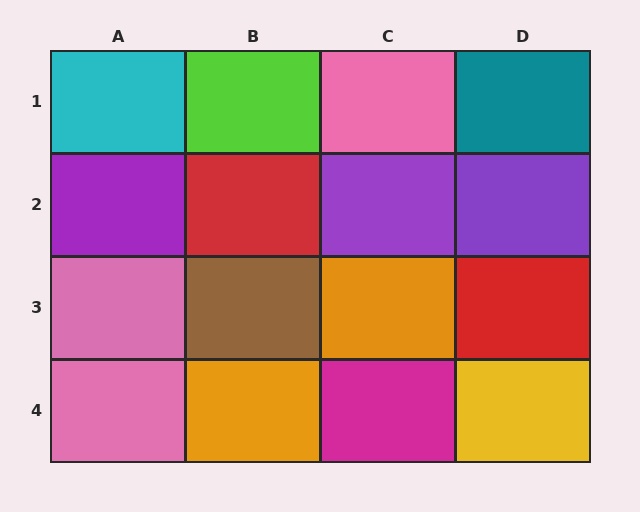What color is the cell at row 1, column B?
Lime.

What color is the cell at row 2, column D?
Purple.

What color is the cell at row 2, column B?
Red.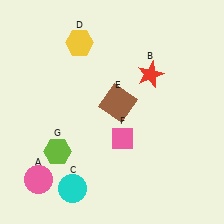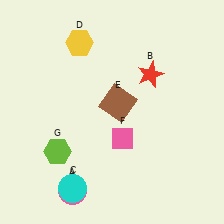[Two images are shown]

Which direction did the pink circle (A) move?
The pink circle (A) moved right.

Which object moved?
The pink circle (A) moved right.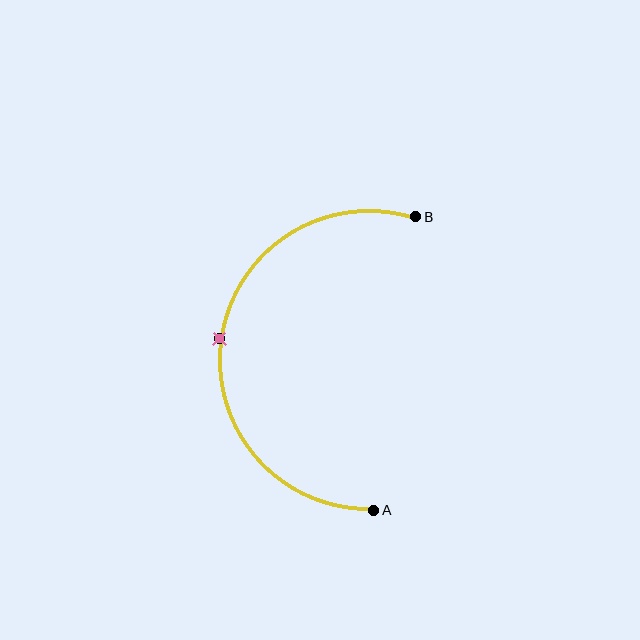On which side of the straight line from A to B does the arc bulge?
The arc bulges to the left of the straight line connecting A and B.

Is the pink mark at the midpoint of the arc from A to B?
Yes. The pink mark lies on the arc at equal arc-length from both A and B — it is the arc midpoint.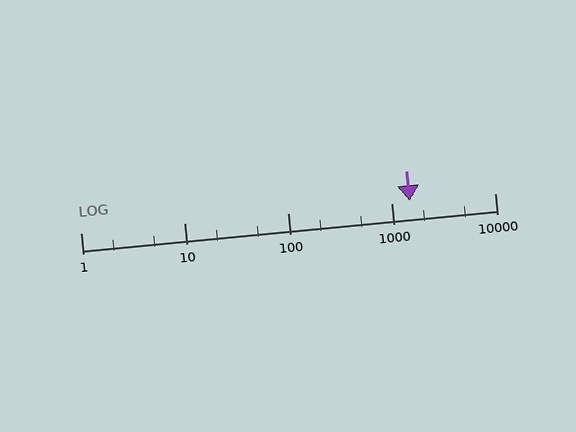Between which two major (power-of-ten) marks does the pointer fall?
The pointer is between 1000 and 10000.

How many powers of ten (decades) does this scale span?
The scale spans 4 decades, from 1 to 10000.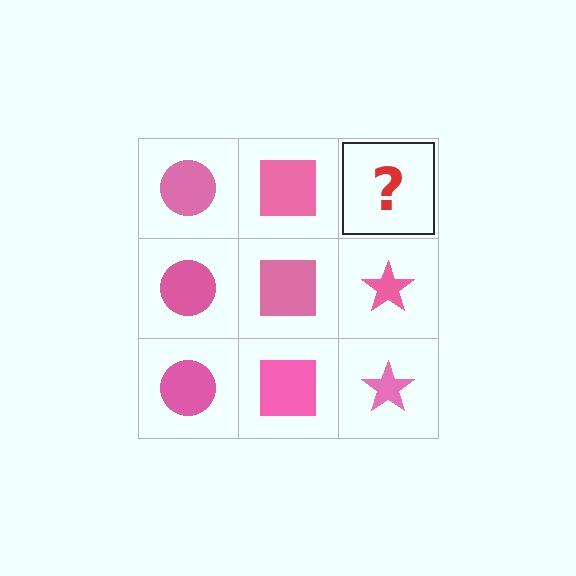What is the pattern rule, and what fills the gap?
The rule is that each column has a consistent shape. The gap should be filled with a pink star.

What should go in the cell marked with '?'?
The missing cell should contain a pink star.